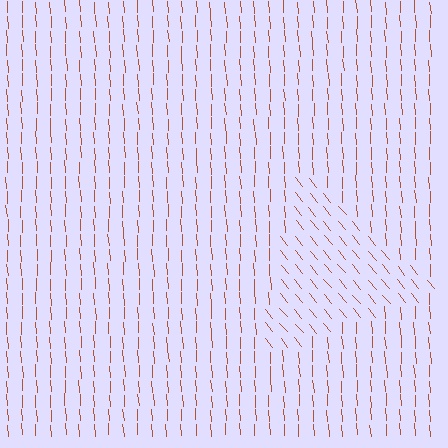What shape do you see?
I see a triangle.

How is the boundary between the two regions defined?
The boundary is defined purely by a change in line orientation (approximately 36 degrees difference). All lines are the same color and thickness.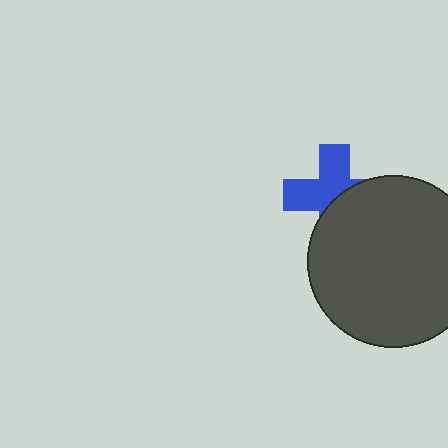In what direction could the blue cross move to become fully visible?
The blue cross could move toward the upper-left. That would shift it out from behind the dark gray circle entirely.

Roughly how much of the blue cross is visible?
About half of it is visible (roughly 54%).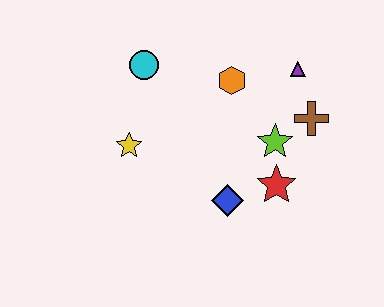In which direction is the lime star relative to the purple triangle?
The lime star is below the purple triangle.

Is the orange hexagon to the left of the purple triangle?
Yes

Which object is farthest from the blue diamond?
The cyan circle is farthest from the blue diamond.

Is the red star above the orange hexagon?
No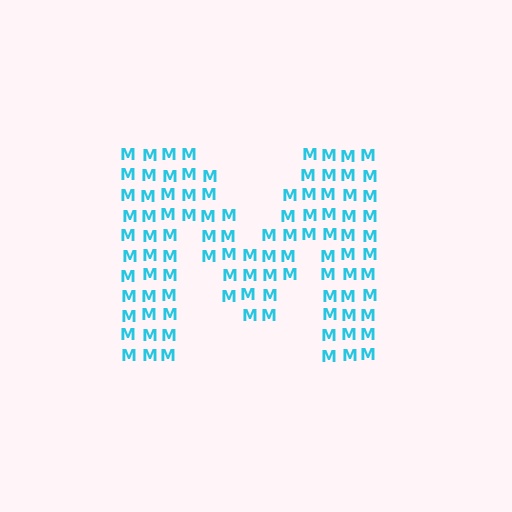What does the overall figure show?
The overall figure shows the letter M.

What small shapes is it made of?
It is made of small letter M's.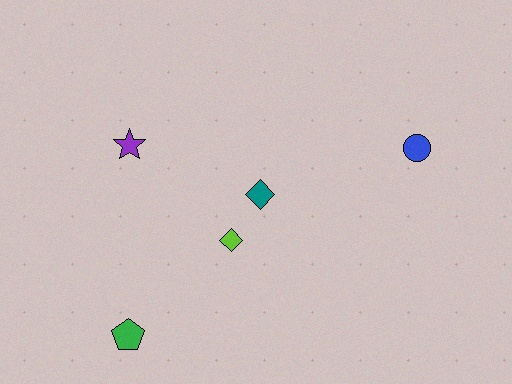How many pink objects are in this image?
There are no pink objects.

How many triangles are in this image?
There are no triangles.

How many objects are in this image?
There are 5 objects.